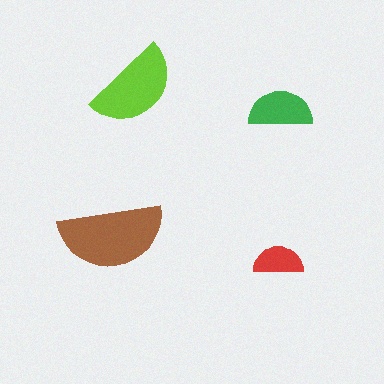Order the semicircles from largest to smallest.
the brown one, the lime one, the green one, the red one.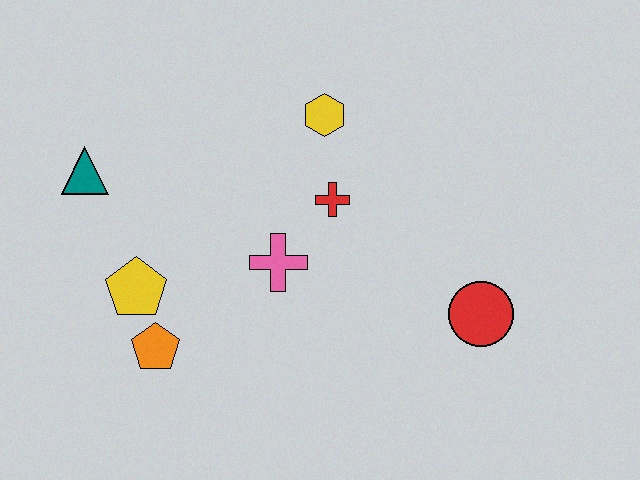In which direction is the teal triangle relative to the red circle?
The teal triangle is to the left of the red circle.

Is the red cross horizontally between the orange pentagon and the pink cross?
No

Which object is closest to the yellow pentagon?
The orange pentagon is closest to the yellow pentagon.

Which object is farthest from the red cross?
The teal triangle is farthest from the red cross.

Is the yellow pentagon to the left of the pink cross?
Yes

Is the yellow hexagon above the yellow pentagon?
Yes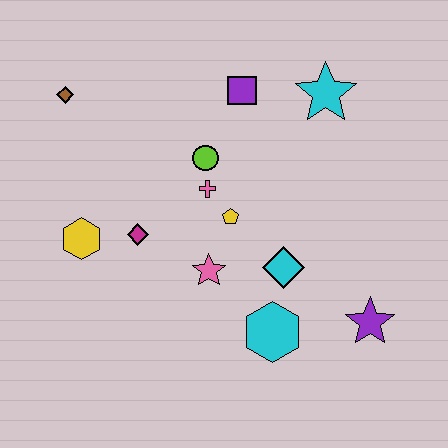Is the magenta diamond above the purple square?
No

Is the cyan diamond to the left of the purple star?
Yes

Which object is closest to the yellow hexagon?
The magenta diamond is closest to the yellow hexagon.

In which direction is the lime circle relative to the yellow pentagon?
The lime circle is above the yellow pentagon.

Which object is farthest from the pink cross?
The purple star is farthest from the pink cross.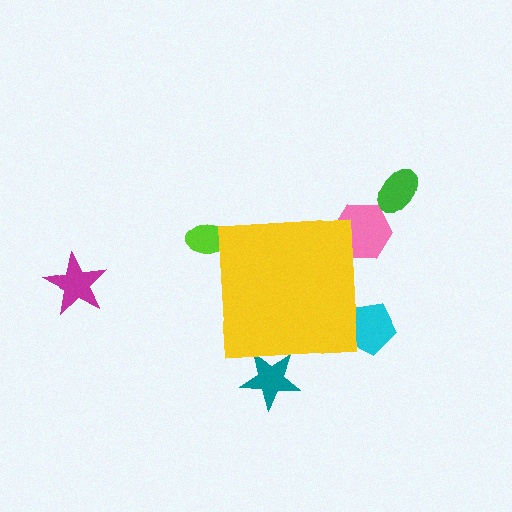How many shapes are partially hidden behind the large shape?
4 shapes are partially hidden.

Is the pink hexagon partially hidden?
Yes, the pink hexagon is partially hidden behind the yellow square.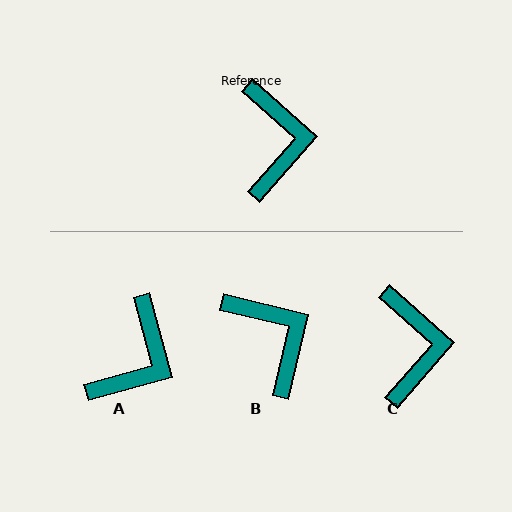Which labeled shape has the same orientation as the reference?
C.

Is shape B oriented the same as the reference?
No, it is off by about 28 degrees.